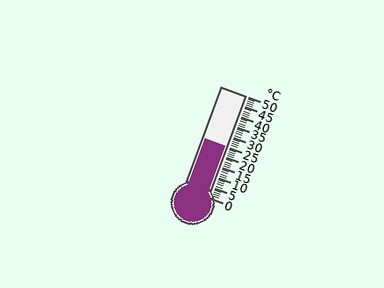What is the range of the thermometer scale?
The thermometer scale ranges from 0°C to 50°C.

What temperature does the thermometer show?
The thermometer shows approximately 25°C.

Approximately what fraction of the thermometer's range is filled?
The thermometer is filled to approximately 50% of its range.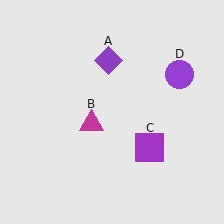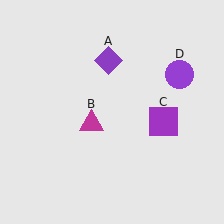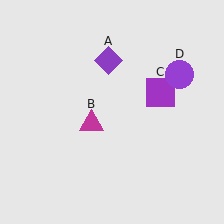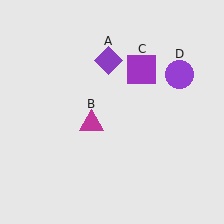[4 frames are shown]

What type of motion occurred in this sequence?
The purple square (object C) rotated counterclockwise around the center of the scene.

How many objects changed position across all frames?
1 object changed position: purple square (object C).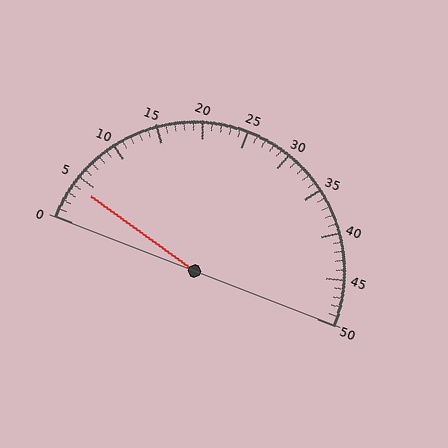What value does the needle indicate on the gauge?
The needle indicates approximately 4.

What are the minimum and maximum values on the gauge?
The gauge ranges from 0 to 50.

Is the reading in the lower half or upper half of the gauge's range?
The reading is in the lower half of the range (0 to 50).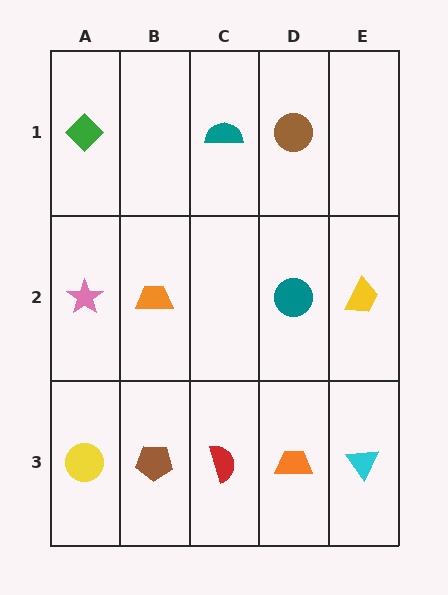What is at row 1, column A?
A green diamond.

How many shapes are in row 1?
3 shapes.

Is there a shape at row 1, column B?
No, that cell is empty.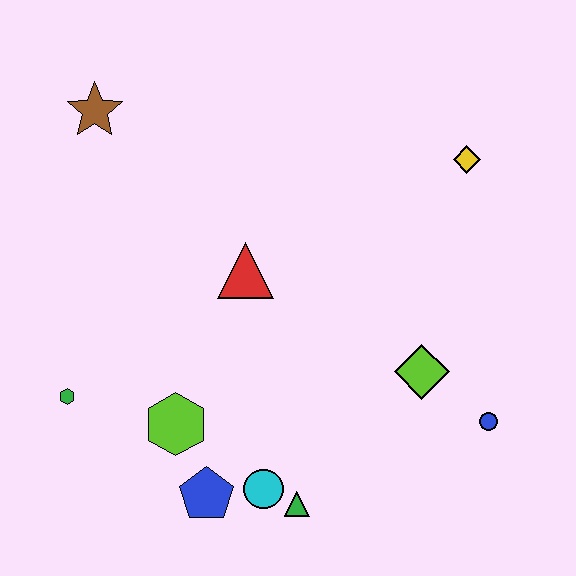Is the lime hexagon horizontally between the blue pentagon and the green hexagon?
Yes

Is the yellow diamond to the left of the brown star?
No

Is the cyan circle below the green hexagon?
Yes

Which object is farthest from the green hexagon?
The yellow diamond is farthest from the green hexagon.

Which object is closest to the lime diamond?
The blue circle is closest to the lime diamond.